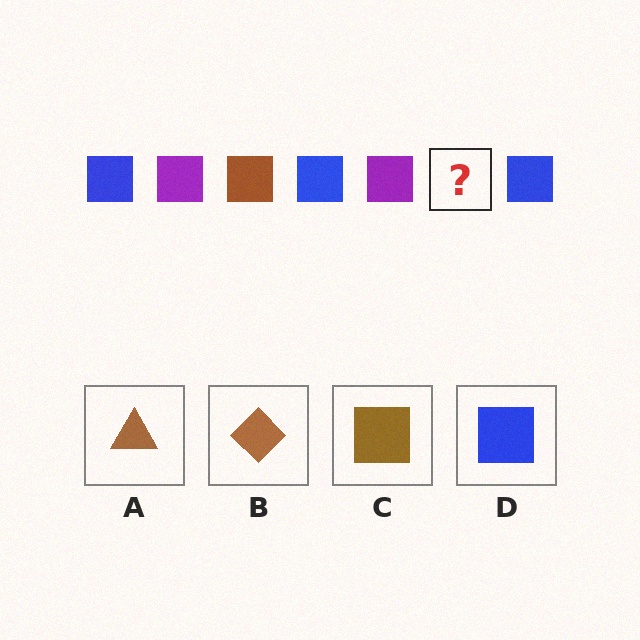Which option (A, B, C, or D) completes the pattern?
C.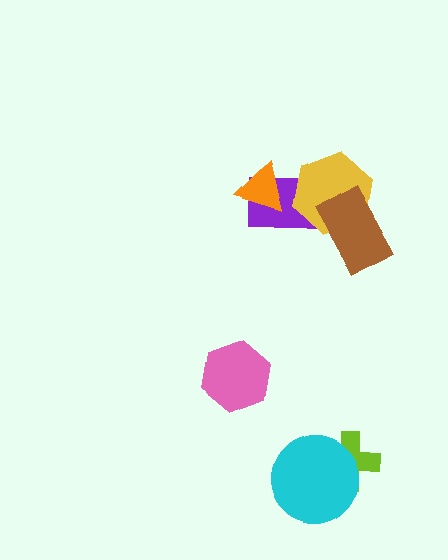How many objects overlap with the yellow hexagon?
2 objects overlap with the yellow hexagon.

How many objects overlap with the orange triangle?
1 object overlaps with the orange triangle.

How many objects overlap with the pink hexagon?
0 objects overlap with the pink hexagon.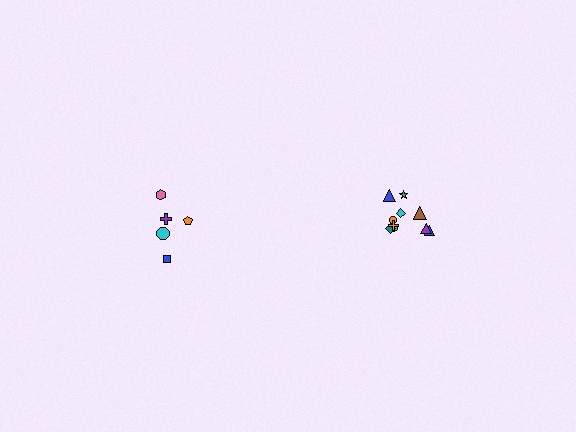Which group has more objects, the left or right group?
The right group.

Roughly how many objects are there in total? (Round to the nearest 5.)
Roughly 15 objects in total.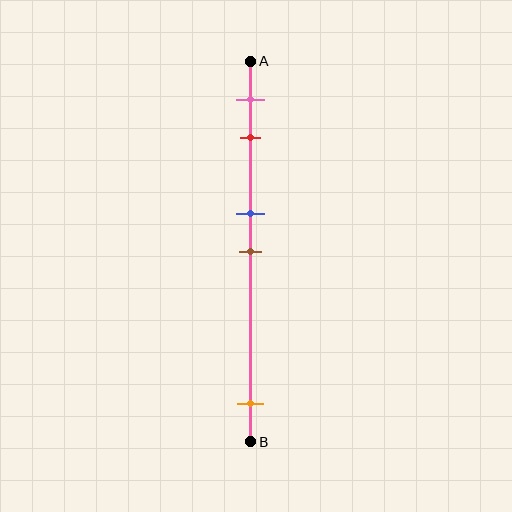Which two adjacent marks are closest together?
The blue and brown marks are the closest adjacent pair.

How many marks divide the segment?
There are 5 marks dividing the segment.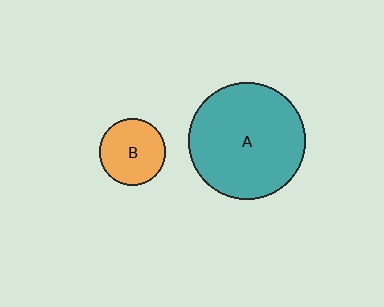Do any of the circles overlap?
No, none of the circles overlap.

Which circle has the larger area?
Circle A (teal).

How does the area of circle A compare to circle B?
Approximately 3.1 times.